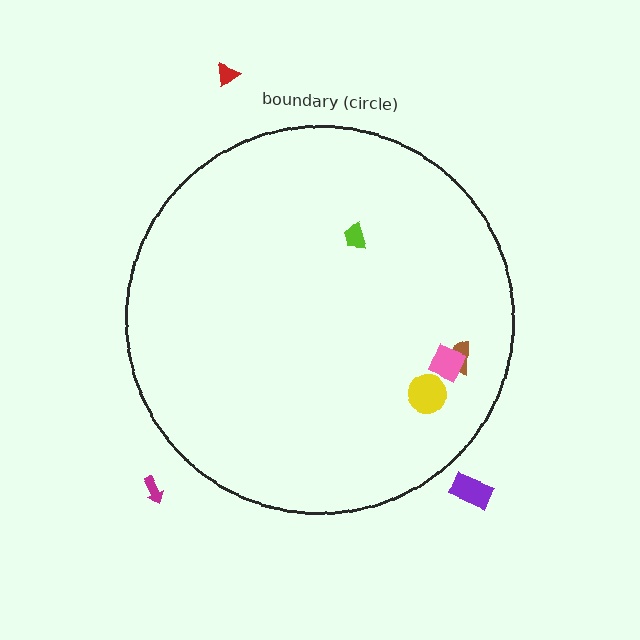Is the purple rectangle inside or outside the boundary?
Outside.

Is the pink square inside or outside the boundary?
Inside.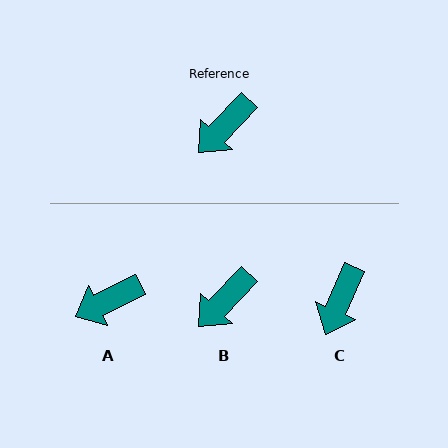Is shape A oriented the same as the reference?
No, it is off by about 20 degrees.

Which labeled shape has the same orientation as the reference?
B.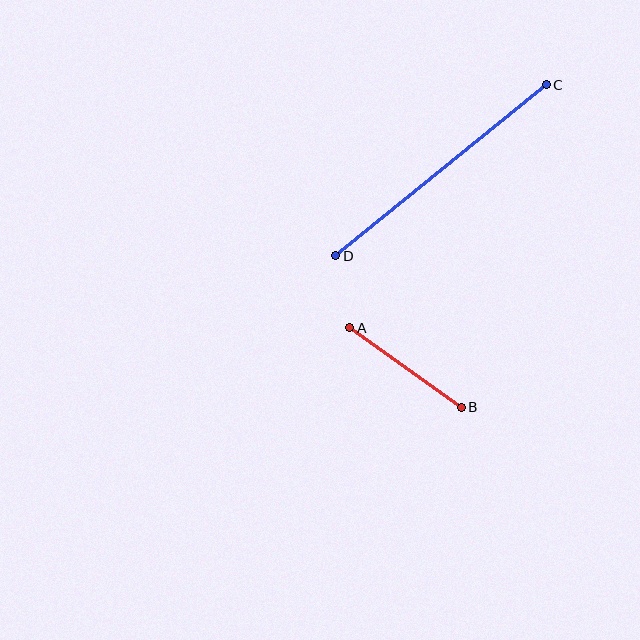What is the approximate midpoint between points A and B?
The midpoint is at approximately (406, 368) pixels.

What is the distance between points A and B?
The distance is approximately 137 pixels.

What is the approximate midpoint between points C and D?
The midpoint is at approximately (441, 170) pixels.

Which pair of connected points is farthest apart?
Points C and D are farthest apart.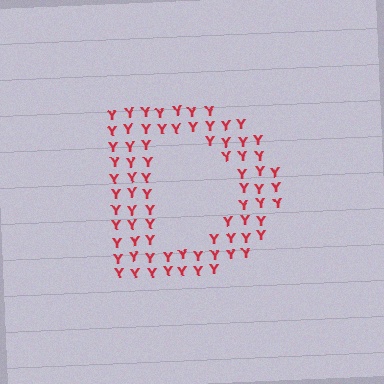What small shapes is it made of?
It is made of small letter Y's.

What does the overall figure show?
The overall figure shows the letter D.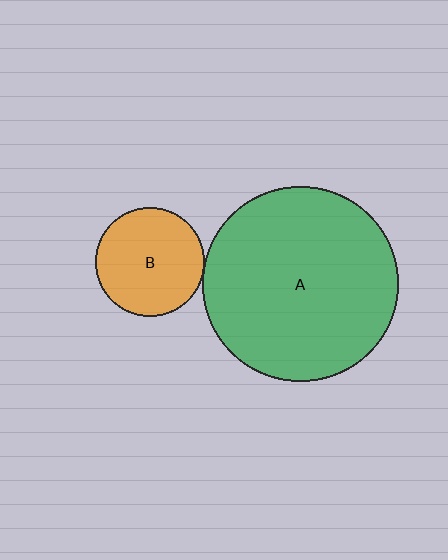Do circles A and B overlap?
Yes.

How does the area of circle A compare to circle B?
Approximately 3.2 times.